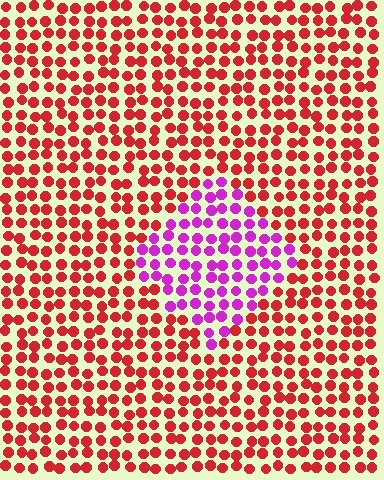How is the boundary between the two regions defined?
The boundary is defined purely by a slight shift in hue (about 56 degrees). Spacing, size, and orientation are identical on both sides.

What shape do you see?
I see a diamond.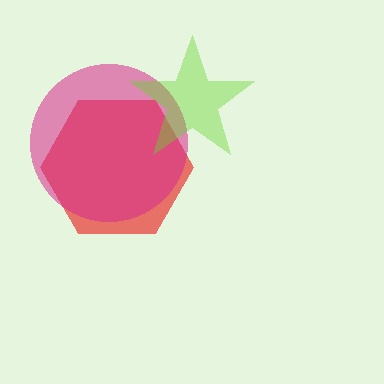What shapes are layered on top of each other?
The layered shapes are: a red hexagon, a magenta circle, a lime star.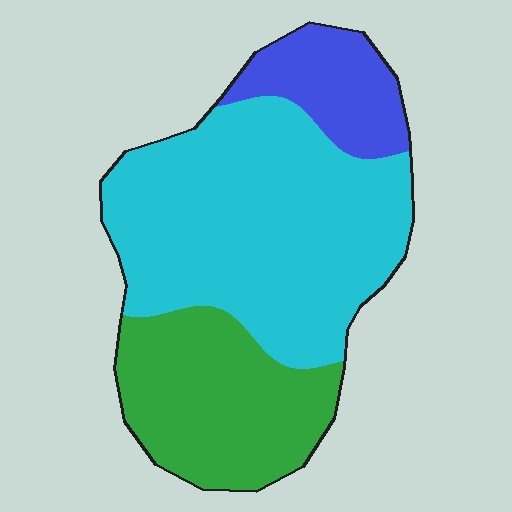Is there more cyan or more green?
Cyan.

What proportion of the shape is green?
Green covers around 30% of the shape.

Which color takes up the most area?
Cyan, at roughly 55%.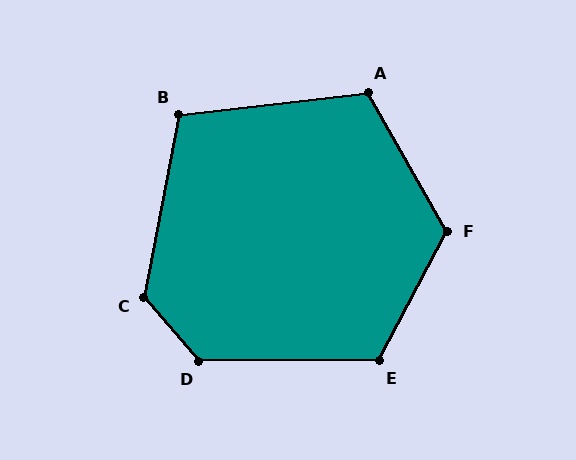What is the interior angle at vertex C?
Approximately 129 degrees (obtuse).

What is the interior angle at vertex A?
Approximately 113 degrees (obtuse).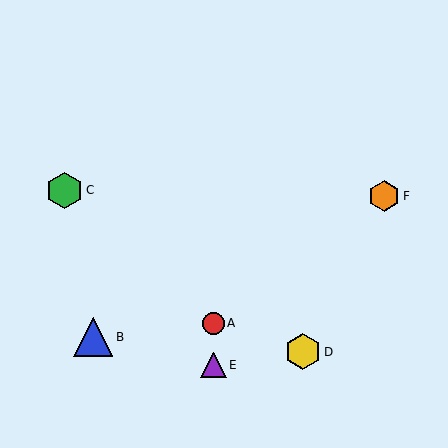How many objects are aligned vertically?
2 objects (A, E) are aligned vertically.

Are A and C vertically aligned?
No, A is at x≈213 and C is at x≈64.